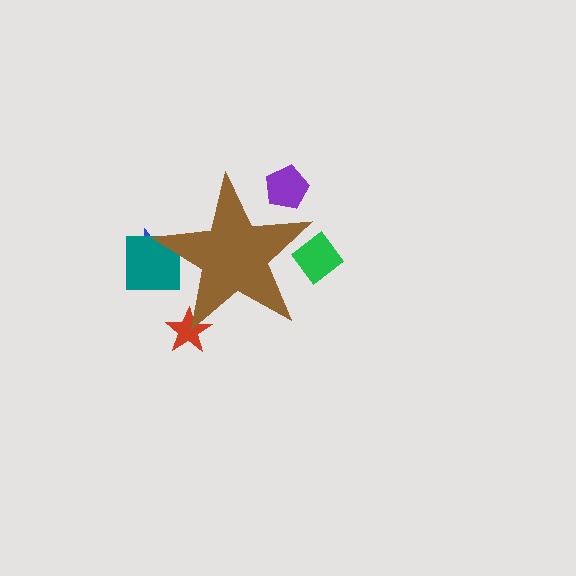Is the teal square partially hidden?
Yes, the teal square is partially hidden behind the brown star.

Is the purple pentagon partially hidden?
Yes, the purple pentagon is partially hidden behind the brown star.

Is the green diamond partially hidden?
Yes, the green diamond is partially hidden behind the brown star.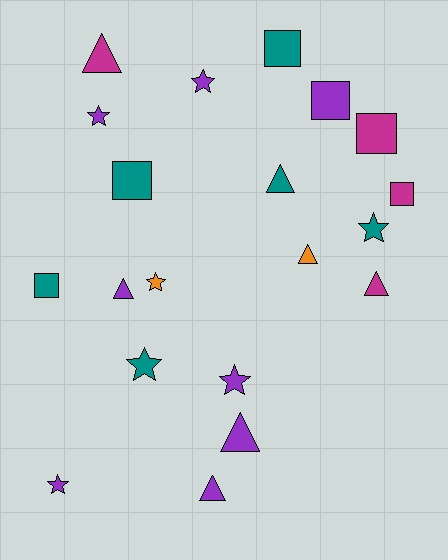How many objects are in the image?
There are 20 objects.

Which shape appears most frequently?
Triangle, with 7 objects.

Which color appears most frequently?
Purple, with 8 objects.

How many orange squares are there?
There are no orange squares.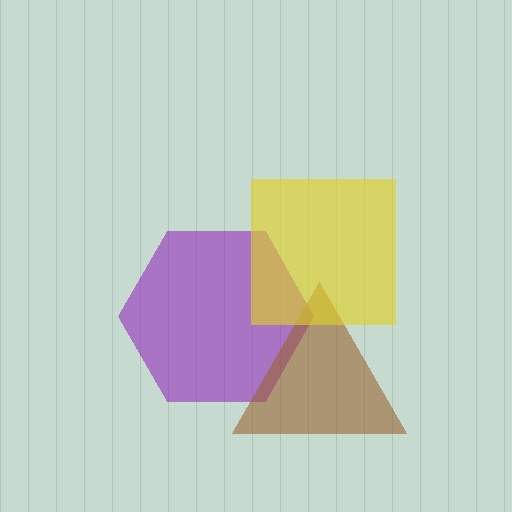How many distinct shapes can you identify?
There are 3 distinct shapes: a purple hexagon, a brown triangle, a yellow square.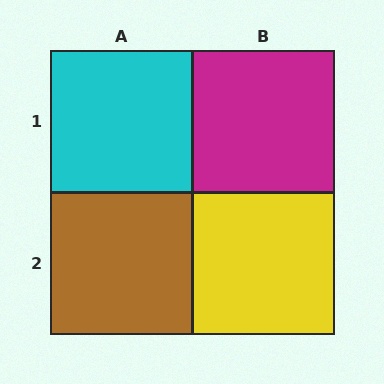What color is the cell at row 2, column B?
Yellow.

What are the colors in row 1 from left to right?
Cyan, magenta.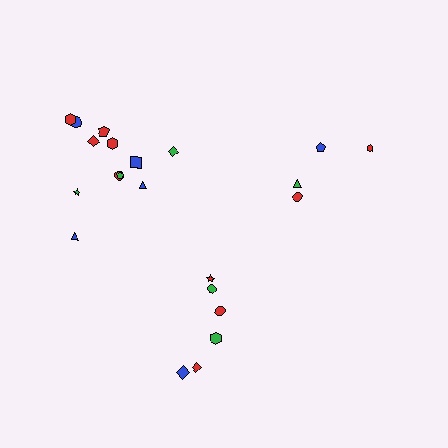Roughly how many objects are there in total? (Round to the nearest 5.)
Roughly 20 objects in total.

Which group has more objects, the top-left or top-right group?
The top-left group.